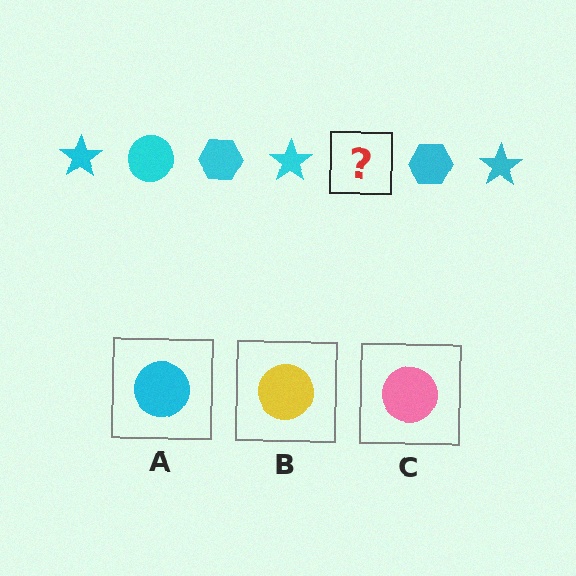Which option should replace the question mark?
Option A.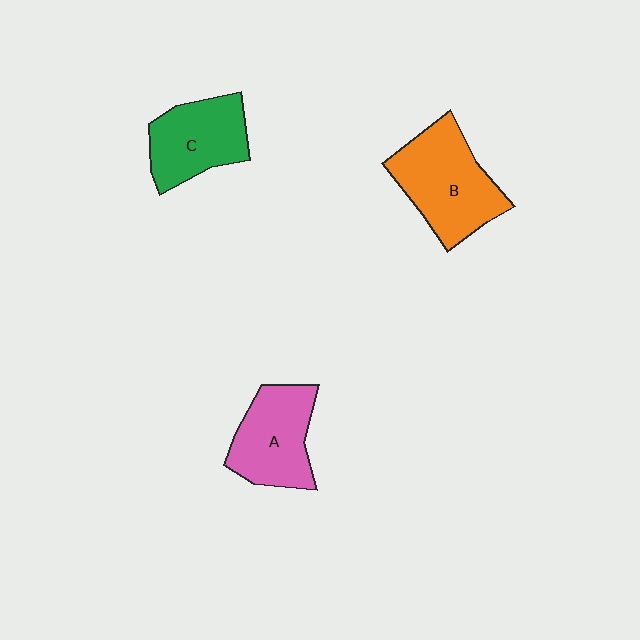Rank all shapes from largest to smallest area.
From largest to smallest: B (orange), A (pink), C (green).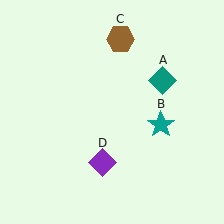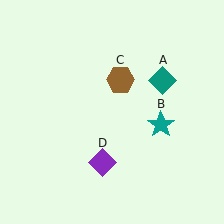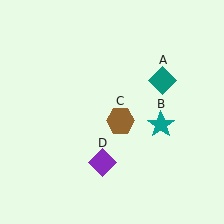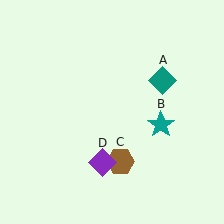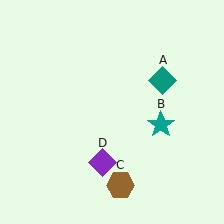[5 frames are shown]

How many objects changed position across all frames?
1 object changed position: brown hexagon (object C).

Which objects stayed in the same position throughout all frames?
Teal diamond (object A) and teal star (object B) and purple diamond (object D) remained stationary.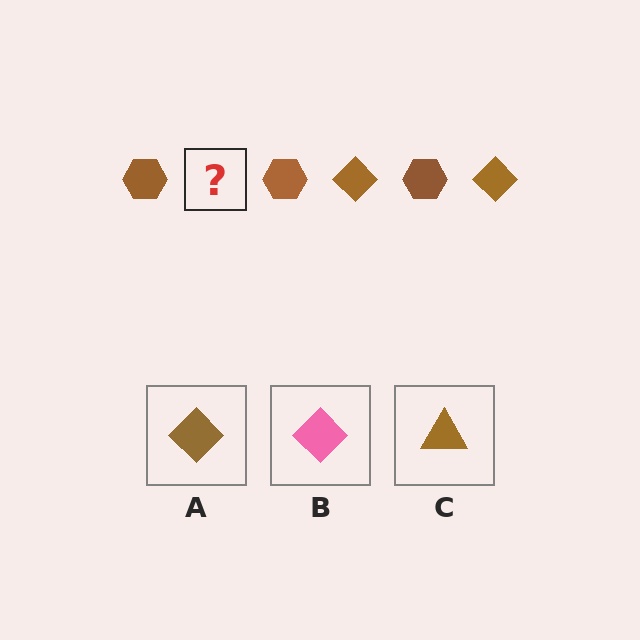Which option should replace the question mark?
Option A.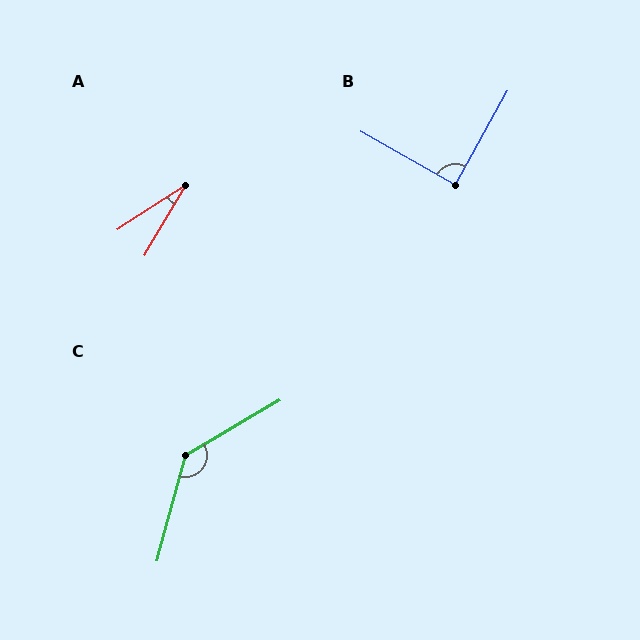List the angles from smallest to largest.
A (27°), B (90°), C (136°).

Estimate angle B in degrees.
Approximately 90 degrees.